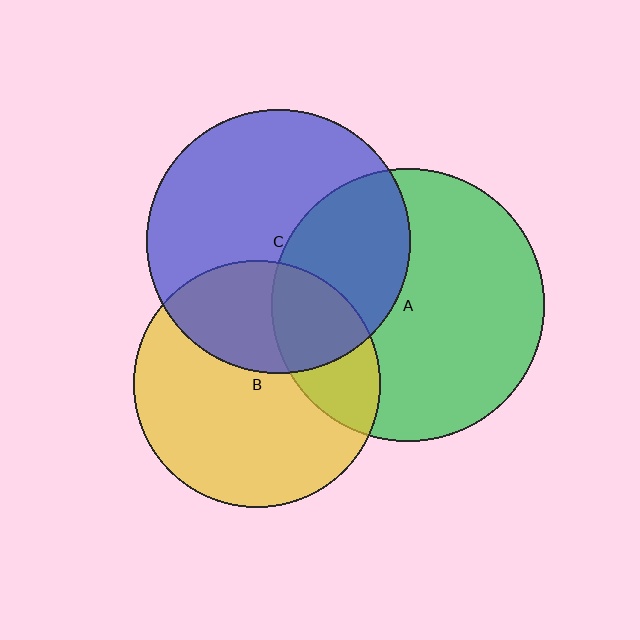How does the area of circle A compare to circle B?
Approximately 1.2 times.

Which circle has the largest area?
Circle A (green).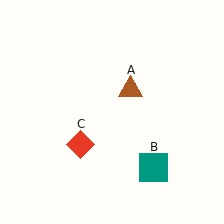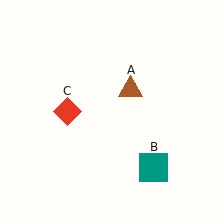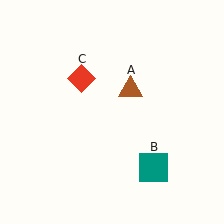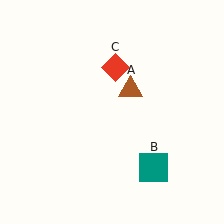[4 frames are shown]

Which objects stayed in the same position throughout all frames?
Brown triangle (object A) and teal square (object B) remained stationary.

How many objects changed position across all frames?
1 object changed position: red diamond (object C).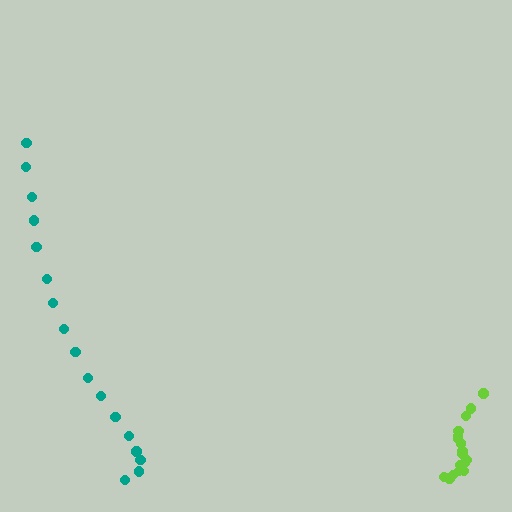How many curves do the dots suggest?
There are 2 distinct paths.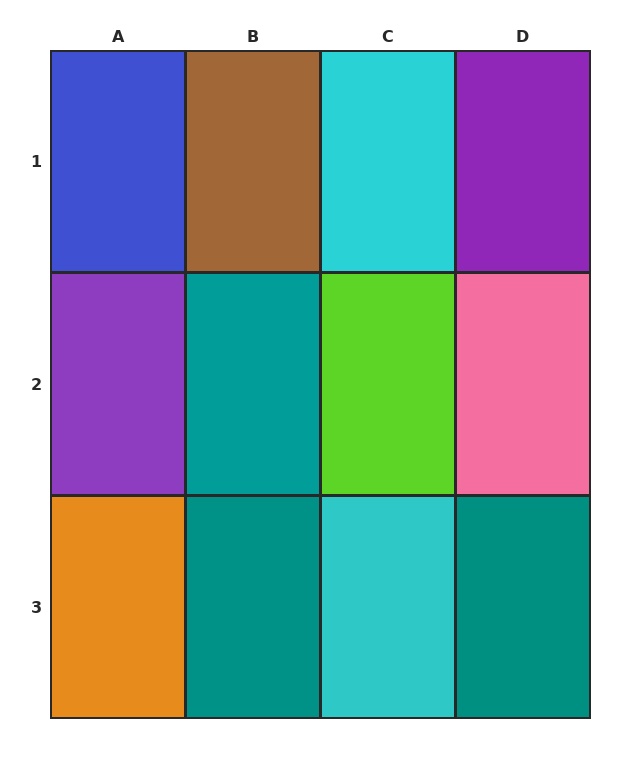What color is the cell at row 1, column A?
Blue.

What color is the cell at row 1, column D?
Purple.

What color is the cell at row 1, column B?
Brown.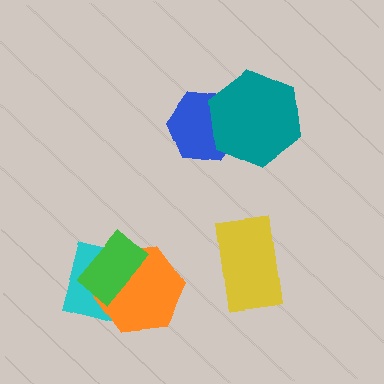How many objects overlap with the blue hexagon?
1 object overlaps with the blue hexagon.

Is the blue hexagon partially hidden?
Yes, it is partially covered by another shape.